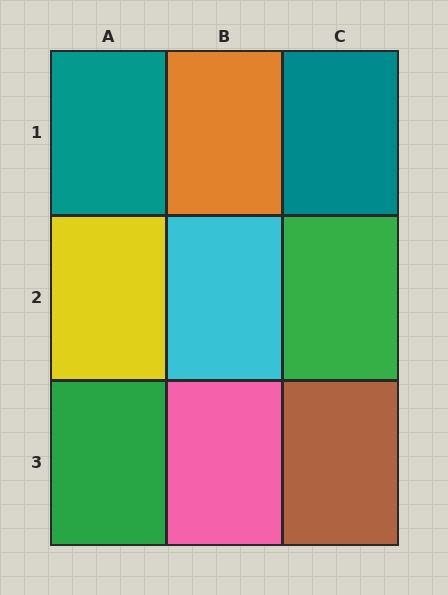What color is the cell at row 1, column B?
Orange.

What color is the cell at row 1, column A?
Teal.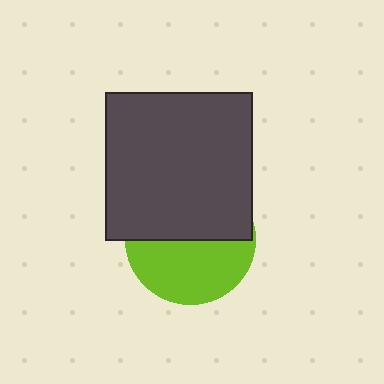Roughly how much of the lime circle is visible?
About half of it is visible (roughly 48%).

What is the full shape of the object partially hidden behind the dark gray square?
The partially hidden object is a lime circle.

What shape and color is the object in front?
The object in front is a dark gray square.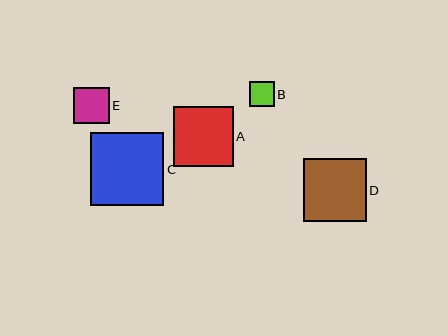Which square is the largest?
Square C is the largest with a size of approximately 73 pixels.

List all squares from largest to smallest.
From largest to smallest: C, D, A, E, B.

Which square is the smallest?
Square B is the smallest with a size of approximately 25 pixels.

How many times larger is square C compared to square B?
Square C is approximately 2.9 times the size of square B.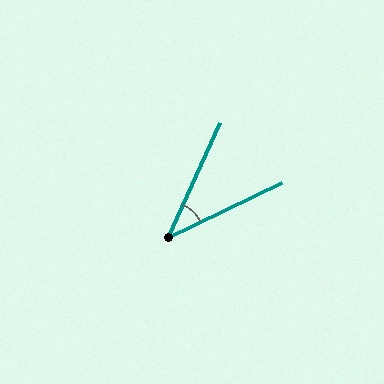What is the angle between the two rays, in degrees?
Approximately 40 degrees.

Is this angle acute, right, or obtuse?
It is acute.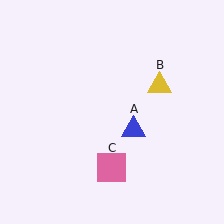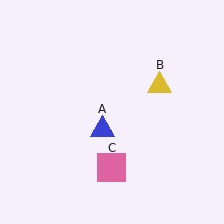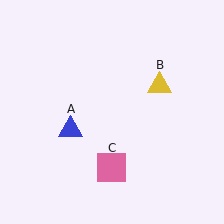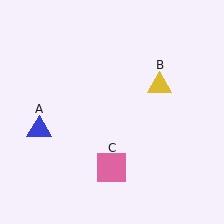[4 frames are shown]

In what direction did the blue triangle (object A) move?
The blue triangle (object A) moved left.